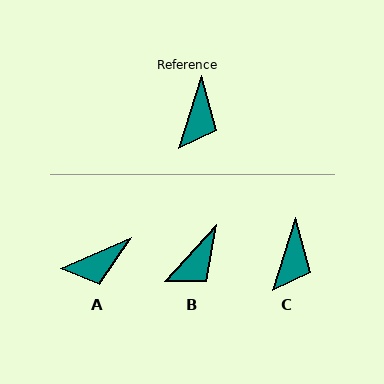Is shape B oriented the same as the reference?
No, it is off by about 25 degrees.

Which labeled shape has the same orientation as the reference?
C.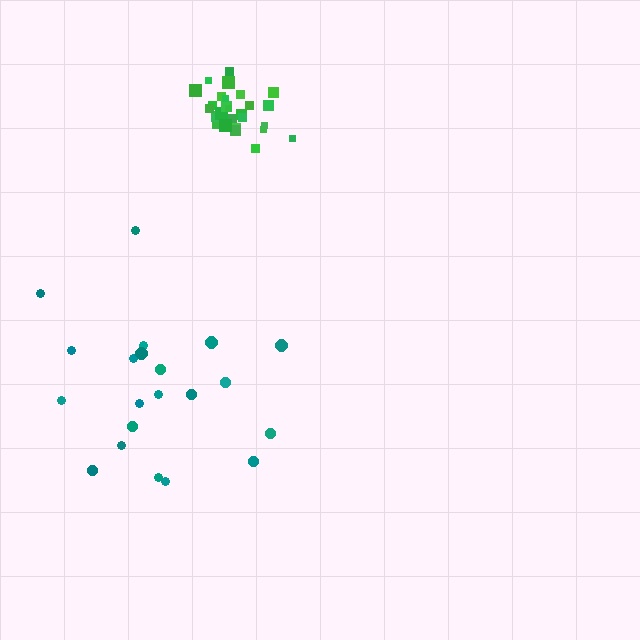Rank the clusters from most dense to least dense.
green, teal.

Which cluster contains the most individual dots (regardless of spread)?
Green (27).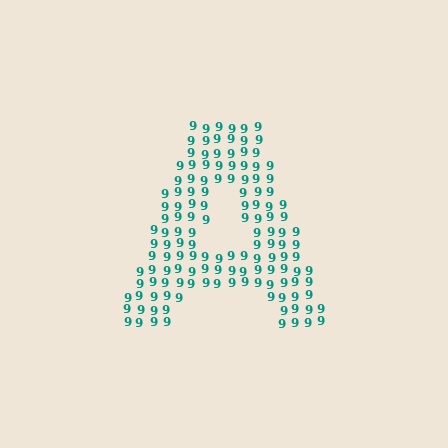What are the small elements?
The small elements are digit 9's.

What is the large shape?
The large shape is the letter A.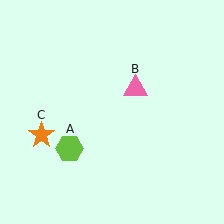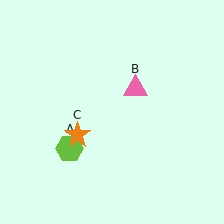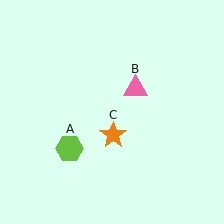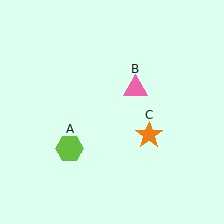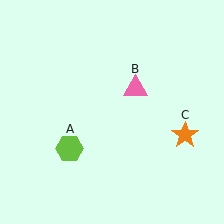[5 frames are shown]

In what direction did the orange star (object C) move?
The orange star (object C) moved right.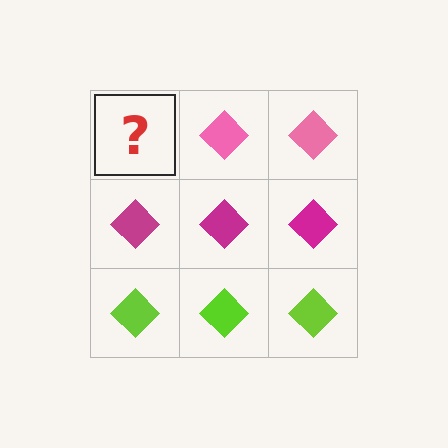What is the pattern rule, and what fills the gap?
The rule is that each row has a consistent color. The gap should be filled with a pink diamond.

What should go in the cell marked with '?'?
The missing cell should contain a pink diamond.